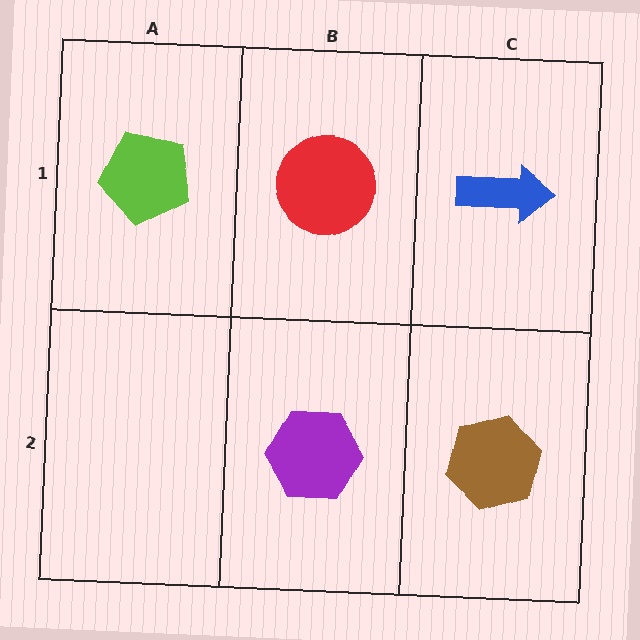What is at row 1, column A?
A lime pentagon.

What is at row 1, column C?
A blue arrow.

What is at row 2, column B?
A purple hexagon.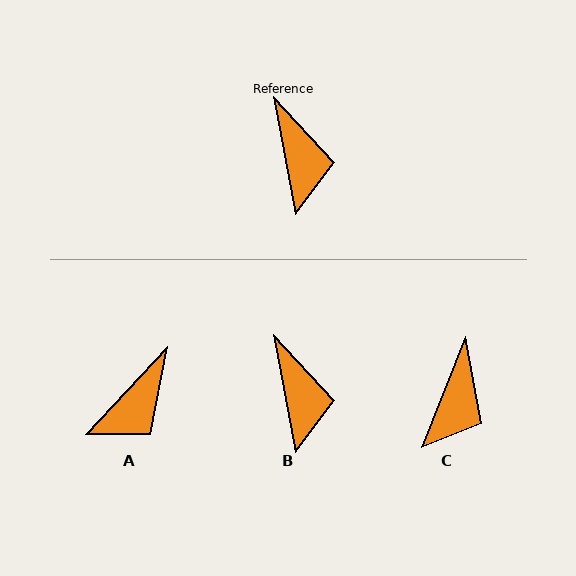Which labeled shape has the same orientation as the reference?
B.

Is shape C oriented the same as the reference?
No, it is off by about 32 degrees.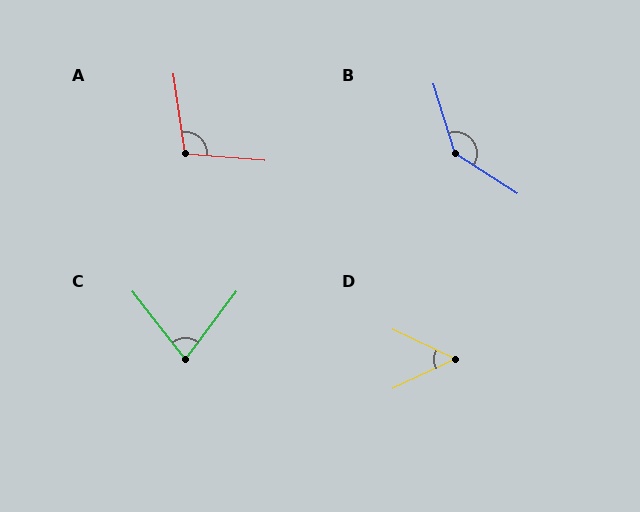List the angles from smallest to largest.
D (51°), C (75°), A (102°), B (140°).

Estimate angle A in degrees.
Approximately 102 degrees.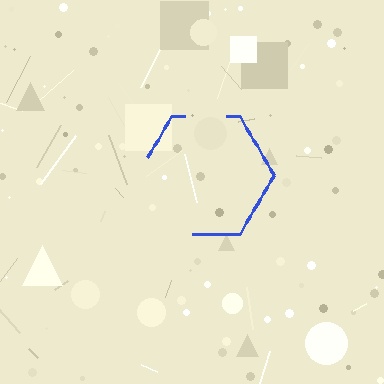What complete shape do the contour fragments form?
The contour fragments form a hexagon.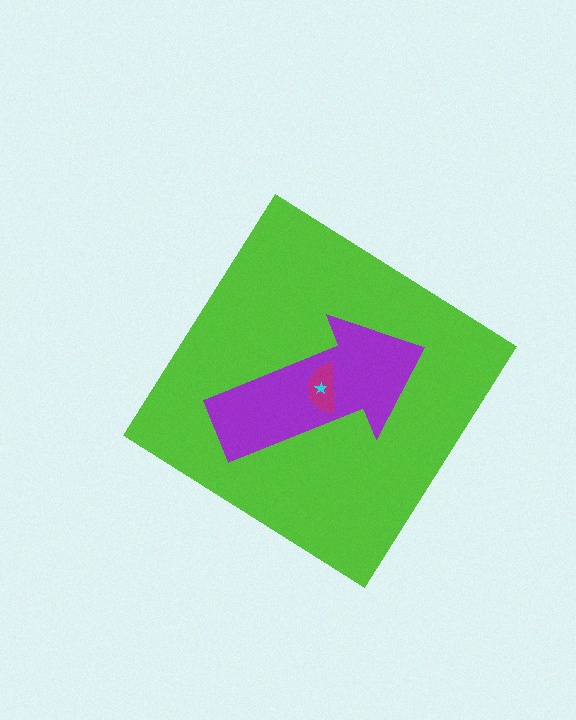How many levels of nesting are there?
4.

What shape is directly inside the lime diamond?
The purple arrow.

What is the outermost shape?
The lime diamond.